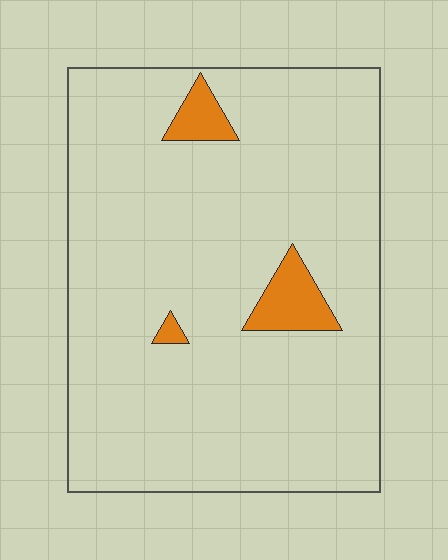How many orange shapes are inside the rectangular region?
3.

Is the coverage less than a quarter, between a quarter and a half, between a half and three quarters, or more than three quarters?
Less than a quarter.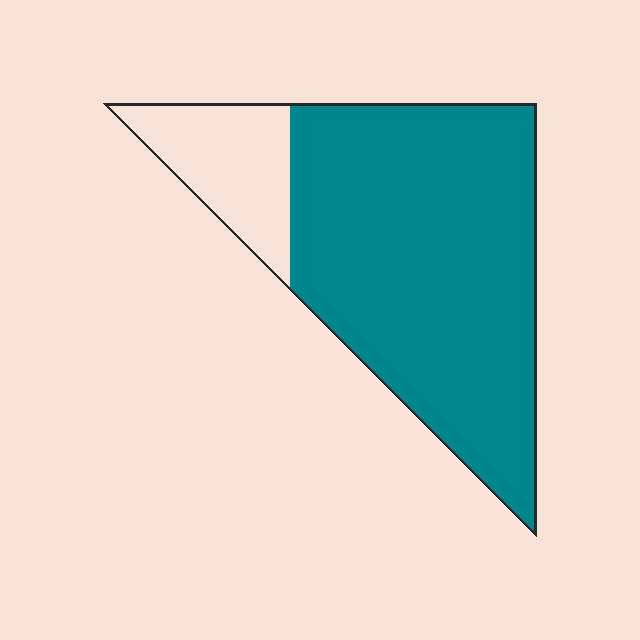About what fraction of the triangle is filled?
About four fifths (4/5).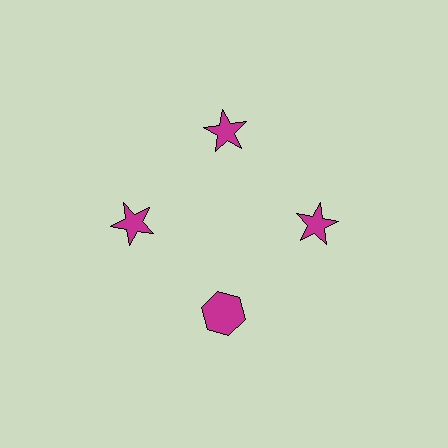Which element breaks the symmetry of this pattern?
The magenta hexagon at roughly the 6 o'clock position breaks the symmetry. All other shapes are magenta stars.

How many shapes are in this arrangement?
There are 4 shapes arranged in a ring pattern.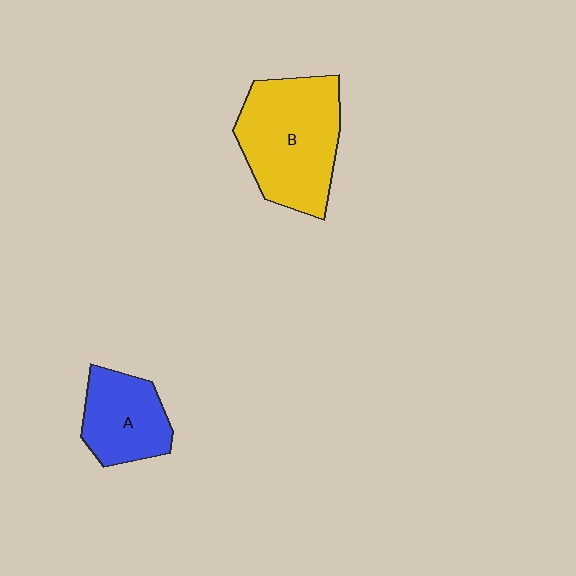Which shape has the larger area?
Shape B (yellow).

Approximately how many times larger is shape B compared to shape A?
Approximately 1.7 times.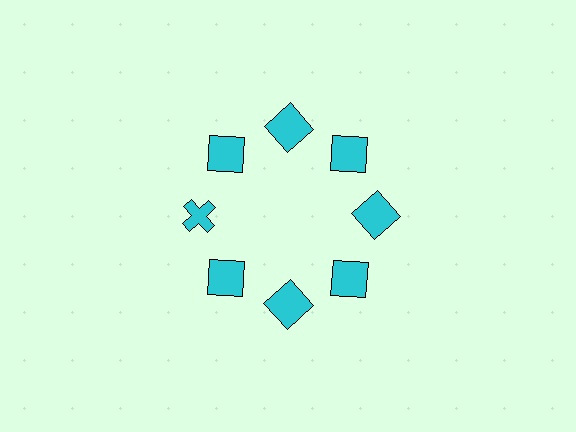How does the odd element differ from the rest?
It has a different shape: cross instead of square.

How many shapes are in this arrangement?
There are 8 shapes arranged in a ring pattern.